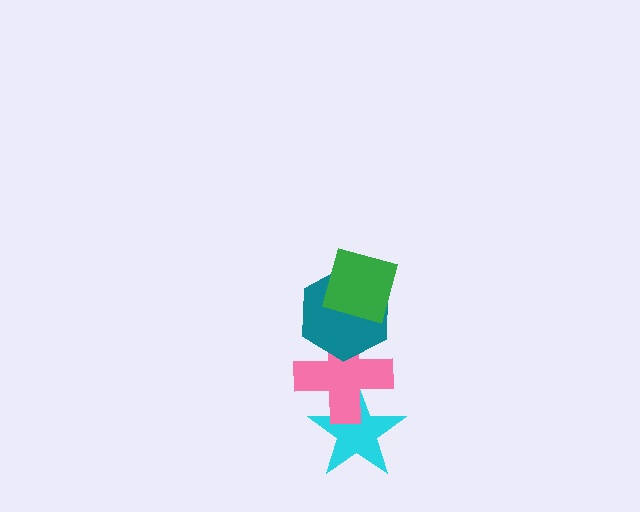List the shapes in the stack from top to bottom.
From top to bottom: the green diamond, the teal hexagon, the pink cross, the cyan star.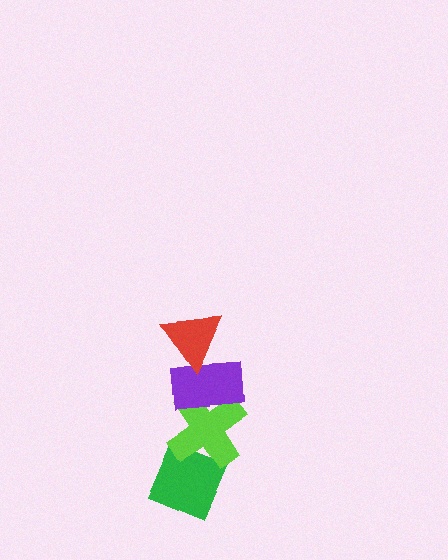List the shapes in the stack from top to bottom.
From top to bottom: the red triangle, the purple rectangle, the lime cross, the green diamond.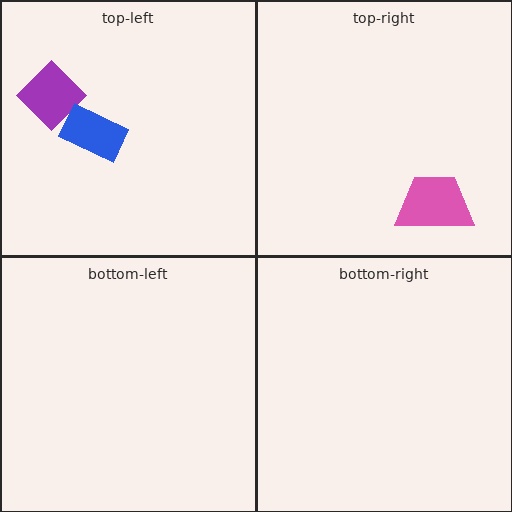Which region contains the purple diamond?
The top-left region.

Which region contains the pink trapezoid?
The top-right region.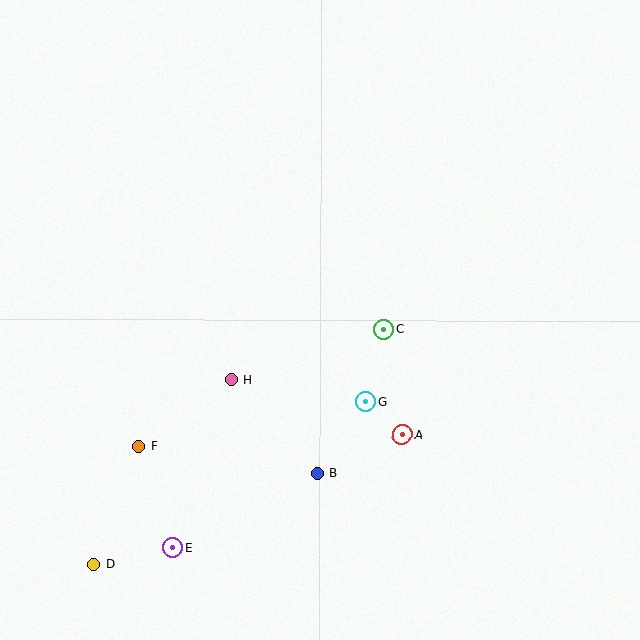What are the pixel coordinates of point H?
Point H is at (231, 380).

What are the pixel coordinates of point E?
Point E is at (173, 548).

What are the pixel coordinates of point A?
Point A is at (402, 435).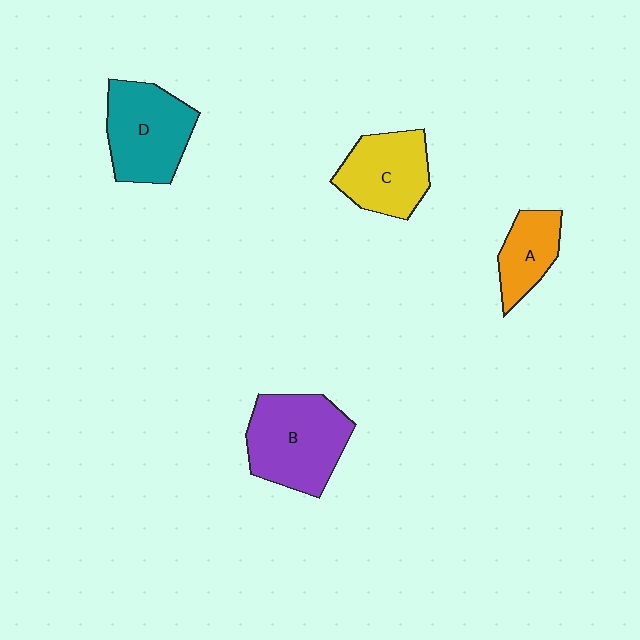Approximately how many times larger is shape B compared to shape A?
Approximately 1.9 times.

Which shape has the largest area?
Shape B (purple).